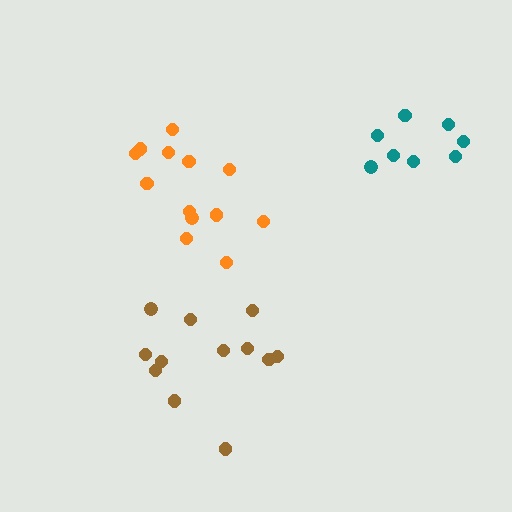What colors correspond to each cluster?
The clusters are colored: brown, teal, orange.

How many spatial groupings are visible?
There are 3 spatial groupings.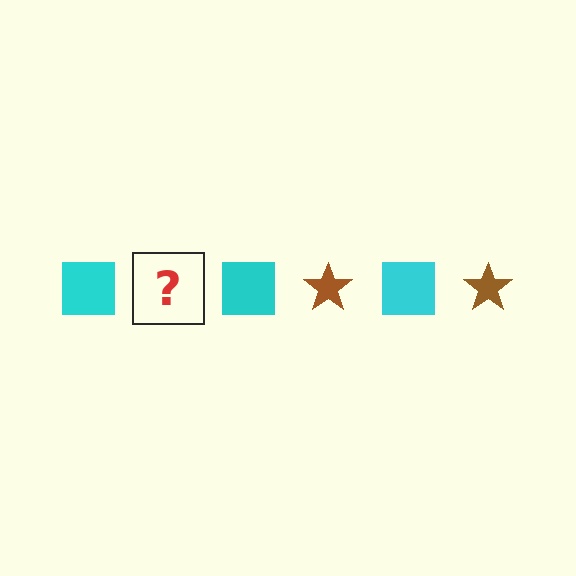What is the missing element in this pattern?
The missing element is a brown star.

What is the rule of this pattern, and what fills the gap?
The rule is that the pattern alternates between cyan square and brown star. The gap should be filled with a brown star.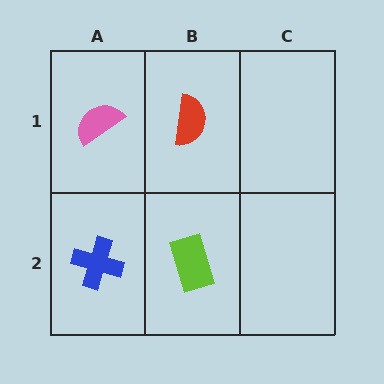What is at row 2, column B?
A lime rectangle.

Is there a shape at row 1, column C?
No, that cell is empty.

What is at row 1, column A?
A pink semicircle.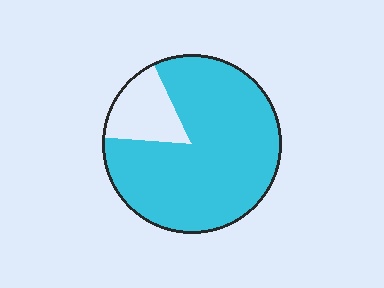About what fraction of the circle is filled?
About five sixths (5/6).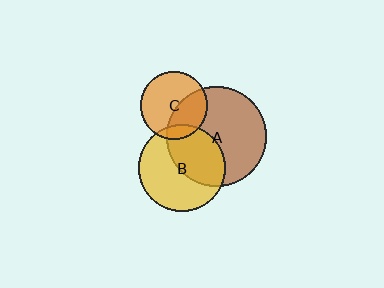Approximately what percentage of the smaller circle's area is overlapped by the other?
Approximately 35%.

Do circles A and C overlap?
Yes.